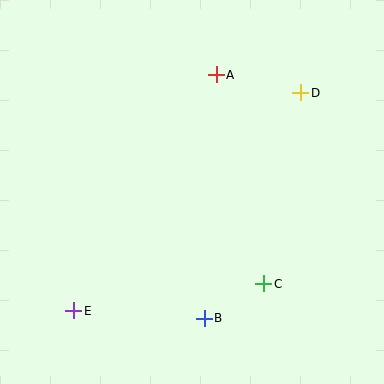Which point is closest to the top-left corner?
Point A is closest to the top-left corner.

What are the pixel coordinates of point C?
Point C is at (264, 284).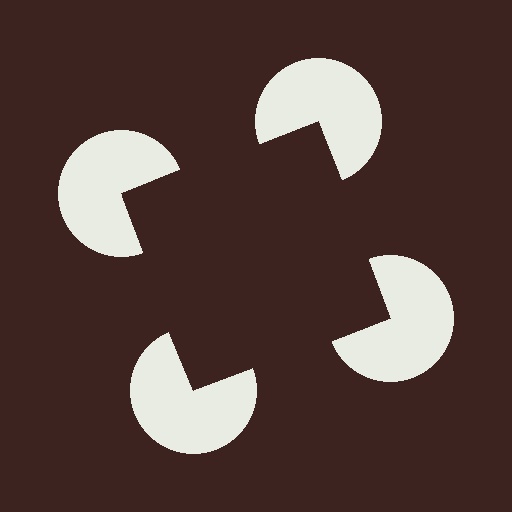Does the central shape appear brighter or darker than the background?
It typically appears slightly darker than the background, even though no actual brightness change is drawn.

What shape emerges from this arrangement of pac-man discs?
An illusory square — its edges are inferred from the aligned wedge cuts in the pac-man discs, not physically drawn.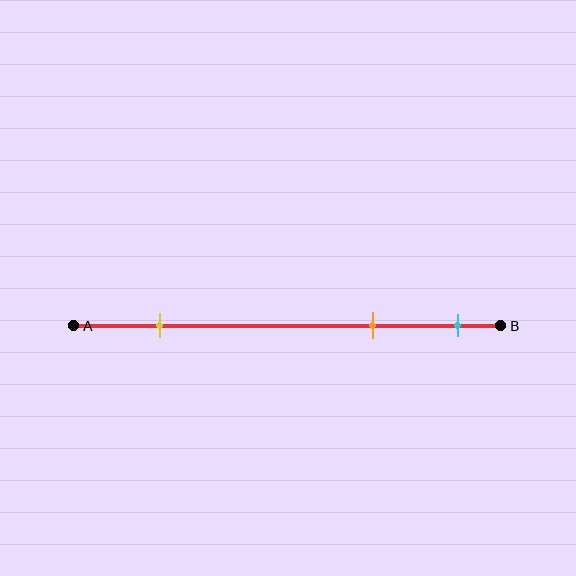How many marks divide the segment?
There are 3 marks dividing the segment.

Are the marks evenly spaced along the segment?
No, the marks are not evenly spaced.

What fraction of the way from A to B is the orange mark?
The orange mark is approximately 70% (0.7) of the way from A to B.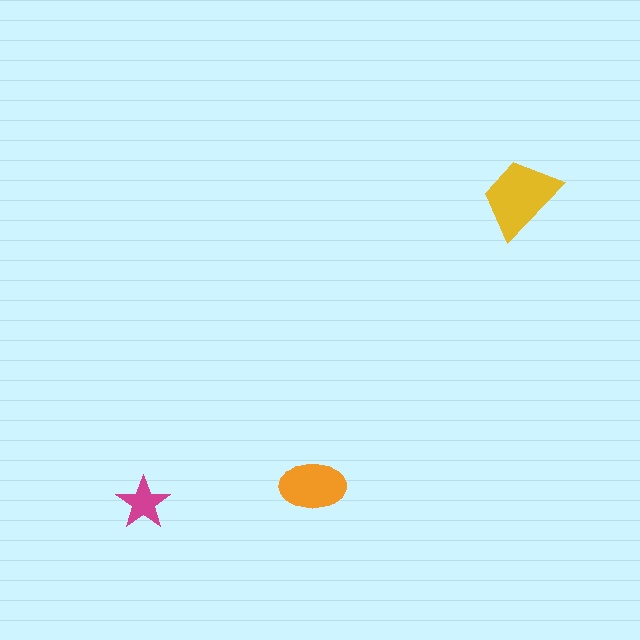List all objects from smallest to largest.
The magenta star, the orange ellipse, the yellow trapezoid.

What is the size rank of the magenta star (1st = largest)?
3rd.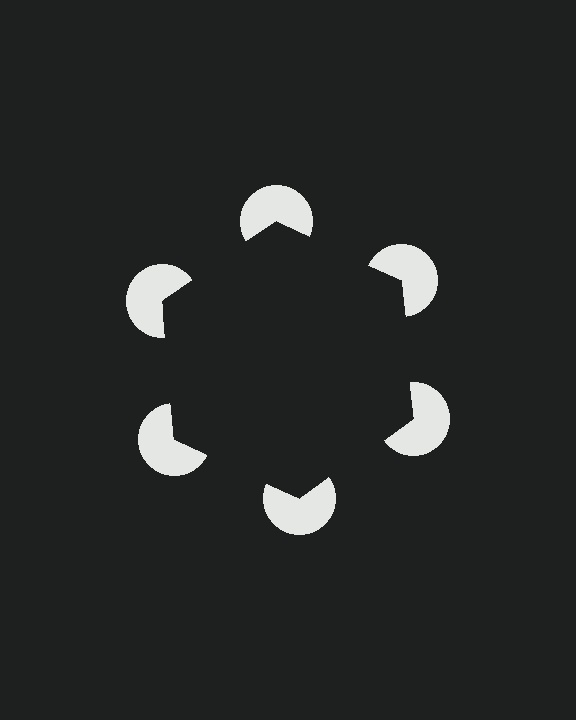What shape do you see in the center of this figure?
An illusory hexagon — its edges are inferred from the aligned wedge cuts in the pac-man discs, not physically drawn.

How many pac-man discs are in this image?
There are 6 — one at each vertex of the illusory hexagon.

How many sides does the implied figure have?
6 sides.